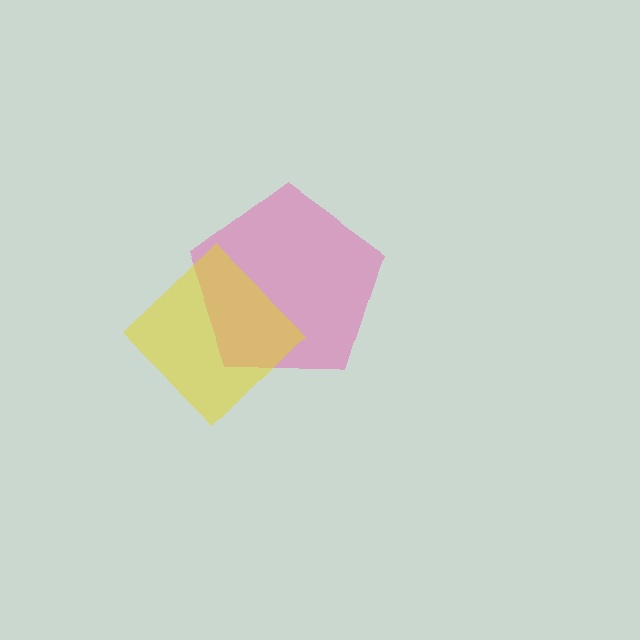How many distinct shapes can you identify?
There are 2 distinct shapes: a pink pentagon, a yellow diamond.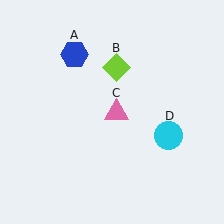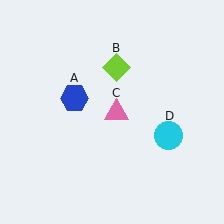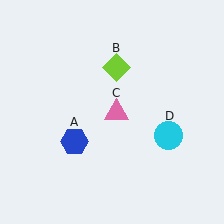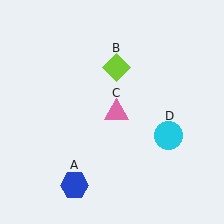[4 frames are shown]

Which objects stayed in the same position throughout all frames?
Lime diamond (object B) and pink triangle (object C) and cyan circle (object D) remained stationary.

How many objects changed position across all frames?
1 object changed position: blue hexagon (object A).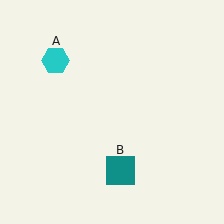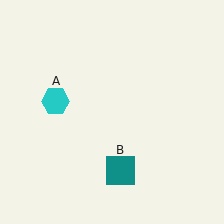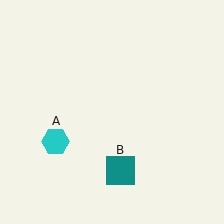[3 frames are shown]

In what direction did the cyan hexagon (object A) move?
The cyan hexagon (object A) moved down.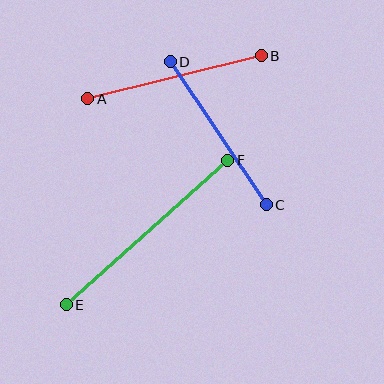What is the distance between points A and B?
The distance is approximately 179 pixels.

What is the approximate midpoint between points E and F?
The midpoint is at approximately (147, 233) pixels.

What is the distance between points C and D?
The distance is approximately 172 pixels.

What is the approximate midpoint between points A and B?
The midpoint is at approximately (174, 77) pixels.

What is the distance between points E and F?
The distance is approximately 217 pixels.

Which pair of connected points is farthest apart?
Points E and F are farthest apart.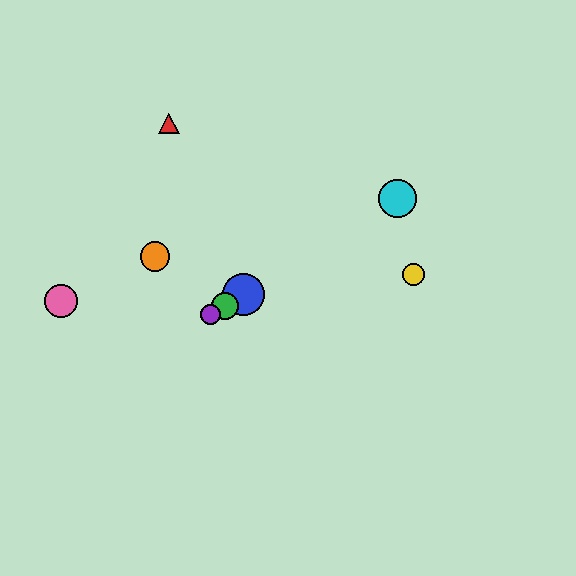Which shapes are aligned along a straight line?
The blue circle, the green circle, the purple circle, the cyan circle are aligned along a straight line.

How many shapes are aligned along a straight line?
4 shapes (the blue circle, the green circle, the purple circle, the cyan circle) are aligned along a straight line.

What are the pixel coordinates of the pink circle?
The pink circle is at (61, 301).